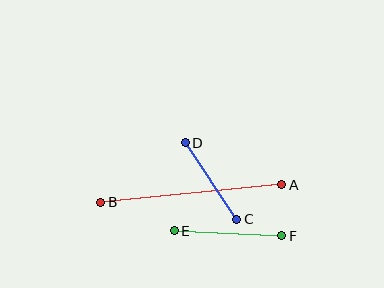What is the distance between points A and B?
The distance is approximately 181 pixels.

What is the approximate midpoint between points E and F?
The midpoint is at approximately (228, 233) pixels.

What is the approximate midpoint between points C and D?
The midpoint is at approximately (211, 181) pixels.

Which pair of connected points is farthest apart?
Points A and B are farthest apart.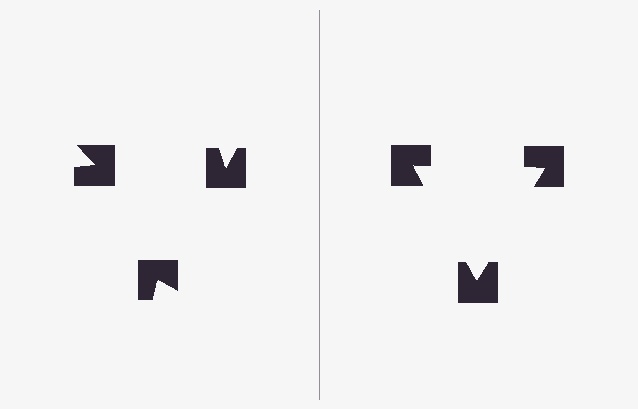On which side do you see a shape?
An illusory triangle appears on the right side. On the left side the wedge cuts are rotated, so no coherent shape forms.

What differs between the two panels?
The notched squares are positioned identically on both sides; only the wedge orientations differ. On the right they align to a triangle; on the left they are misaligned.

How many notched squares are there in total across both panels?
6 — 3 on each side.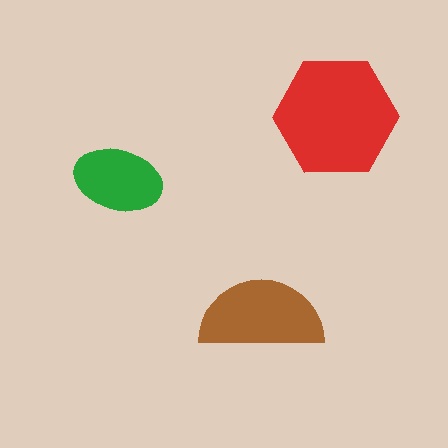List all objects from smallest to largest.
The green ellipse, the brown semicircle, the red hexagon.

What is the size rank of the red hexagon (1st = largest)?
1st.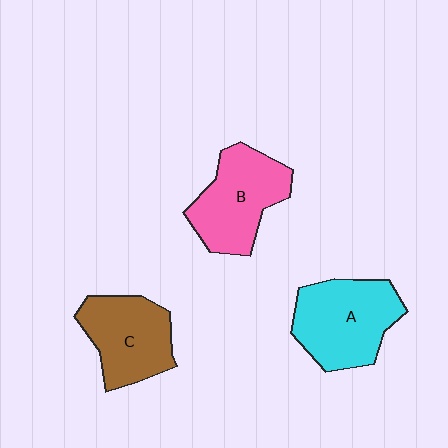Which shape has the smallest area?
Shape C (brown).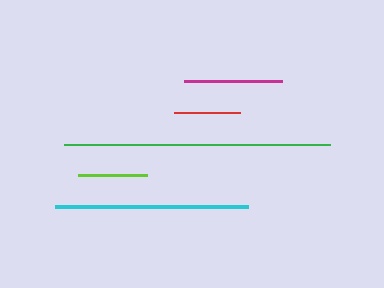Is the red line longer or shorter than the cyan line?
The cyan line is longer than the red line.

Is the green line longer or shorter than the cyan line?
The green line is longer than the cyan line.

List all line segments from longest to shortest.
From longest to shortest: green, cyan, magenta, lime, red.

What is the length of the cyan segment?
The cyan segment is approximately 193 pixels long.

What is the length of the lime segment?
The lime segment is approximately 70 pixels long.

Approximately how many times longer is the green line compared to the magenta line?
The green line is approximately 2.7 times the length of the magenta line.